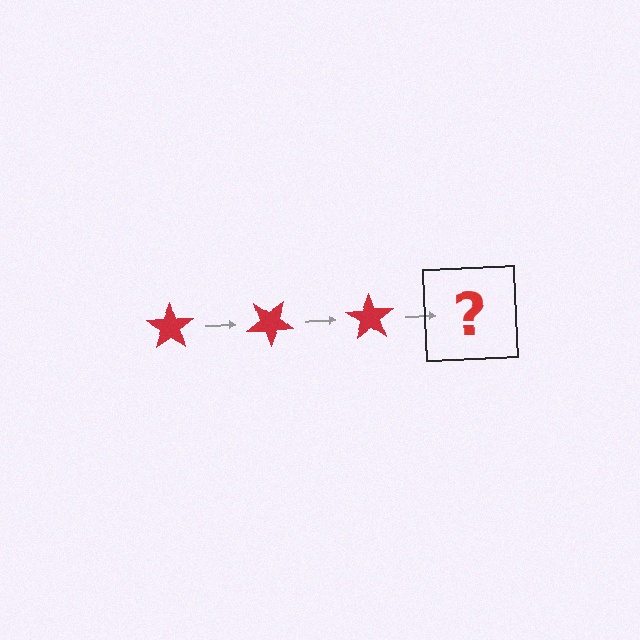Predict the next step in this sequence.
The next step is a red star rotated 105 degrees.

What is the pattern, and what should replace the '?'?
The pattern is that the star rotates 35 degrees each step. The '?' should be a red star rotated 105 degrees.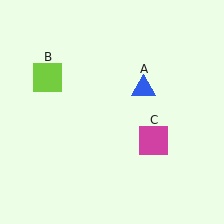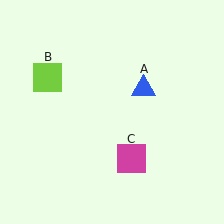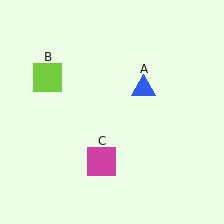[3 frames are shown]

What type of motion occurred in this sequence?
The magenta square (object C) rotated clockwise around the center of the scene.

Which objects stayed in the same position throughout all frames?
Blue triangle (object A) and lime square (object B) remained stationary.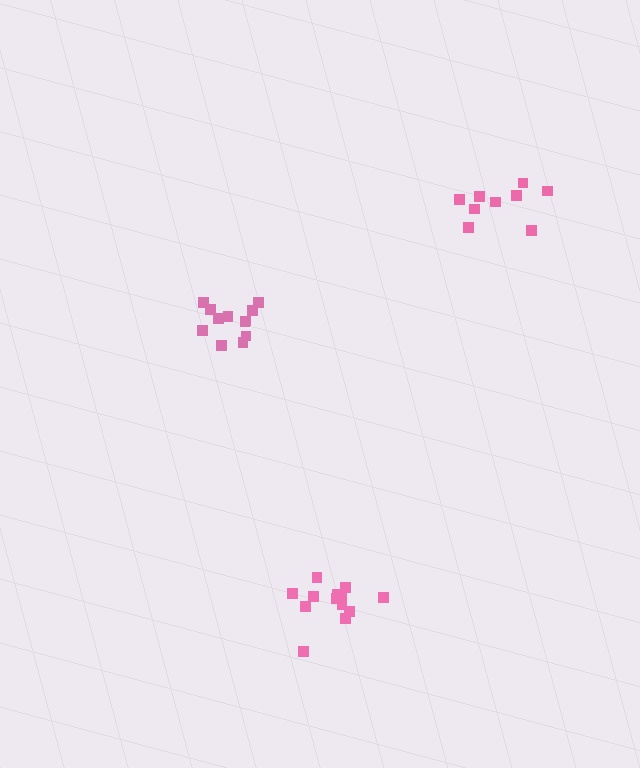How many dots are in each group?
Group 1: 12 dots, Group 2: 13 dots, Group 3: 9 dots (34 total).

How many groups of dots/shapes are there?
There are 3 groups.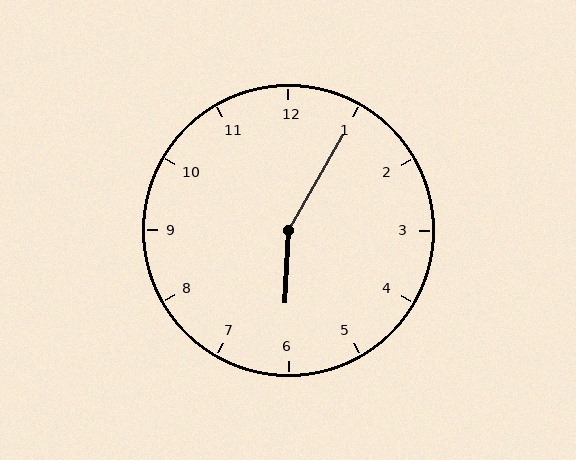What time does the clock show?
6:05.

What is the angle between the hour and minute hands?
Approximately 152 degrees.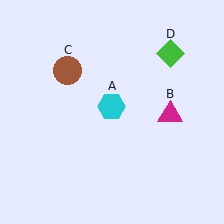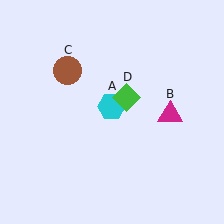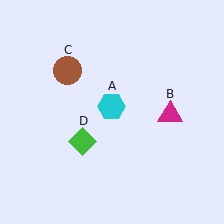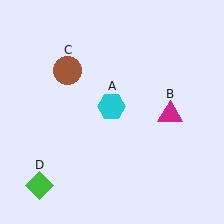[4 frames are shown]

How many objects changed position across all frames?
1 object changed position: green diamond (object D).